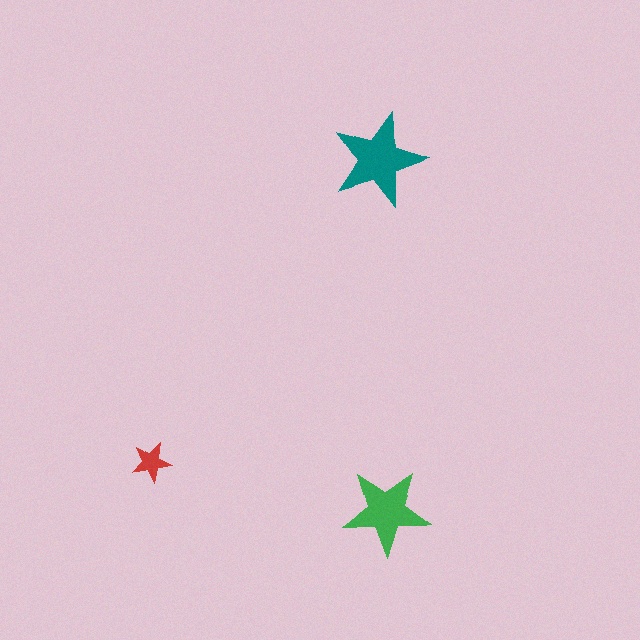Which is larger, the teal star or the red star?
The teal one.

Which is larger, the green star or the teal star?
The teal one.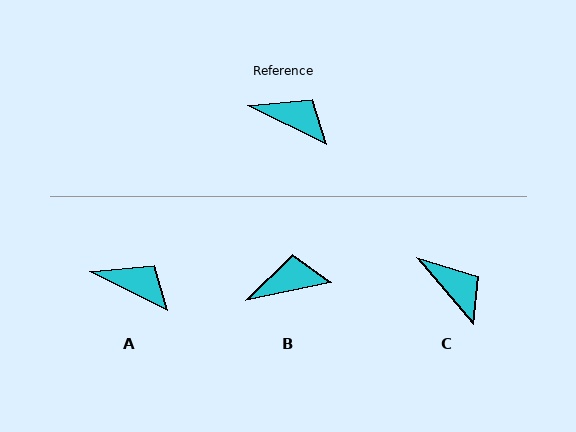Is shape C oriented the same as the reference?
No, it is off by about 23 degrees.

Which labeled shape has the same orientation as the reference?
A.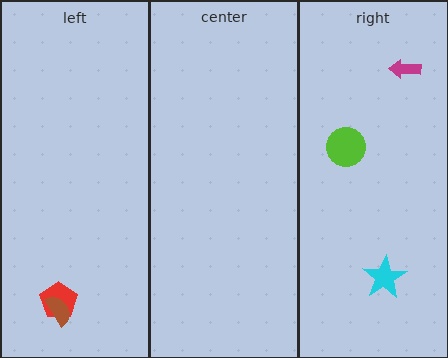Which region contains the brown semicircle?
The left region.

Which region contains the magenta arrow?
The right region.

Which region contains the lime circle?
The right region.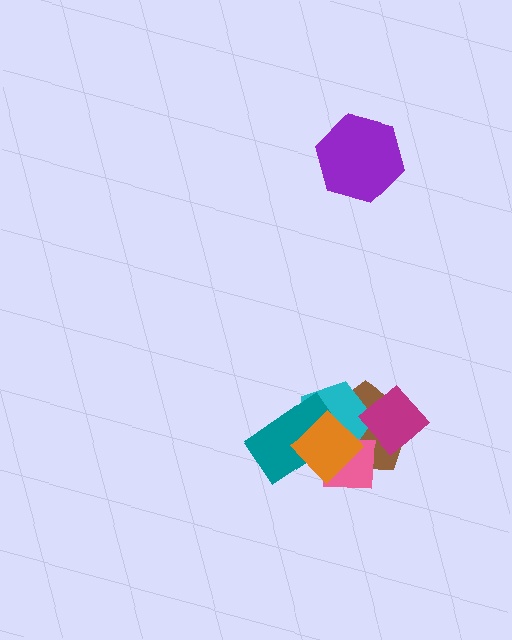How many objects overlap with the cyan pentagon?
5 objects overlap with the cyan pentagon.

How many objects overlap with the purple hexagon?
0 objects overlap with the purple hexagon.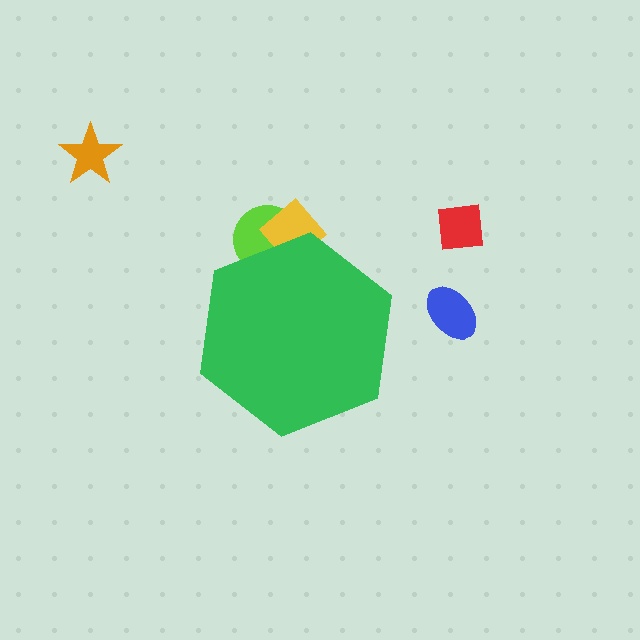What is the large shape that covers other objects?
A green hexagon.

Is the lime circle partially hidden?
Yes, the lime circle is partially hidden behind the green hexagon.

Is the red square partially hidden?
No, the red square is fully visible.